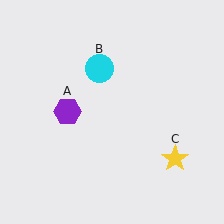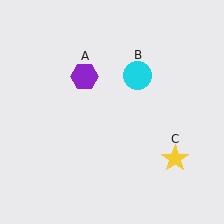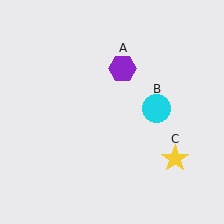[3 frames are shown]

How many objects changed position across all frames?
2 objects changed position: purple hexagon (object A), cyan circle (object B).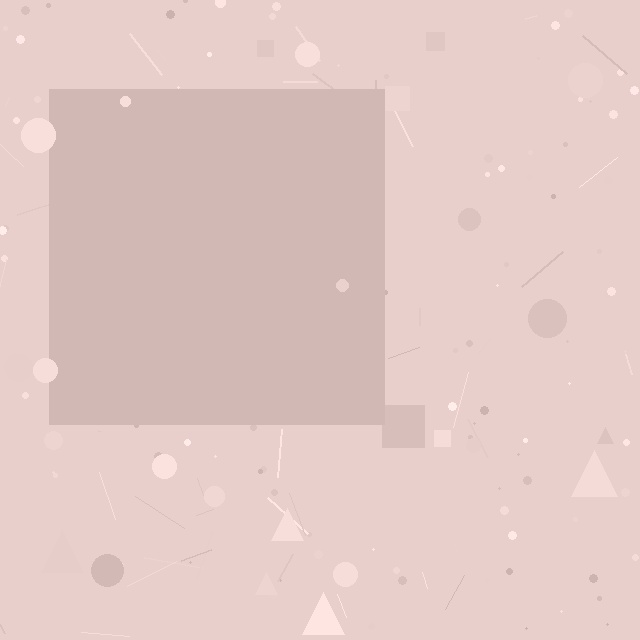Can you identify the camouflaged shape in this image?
The camouflaged shape is a square.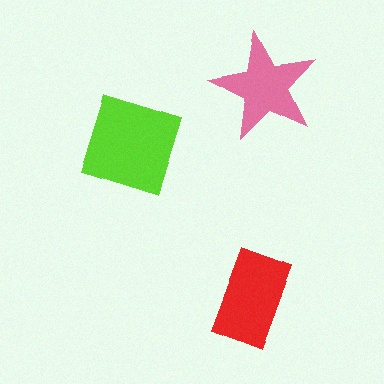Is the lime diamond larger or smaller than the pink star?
Larger.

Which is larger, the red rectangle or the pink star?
The red rectangle.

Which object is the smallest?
The pink star.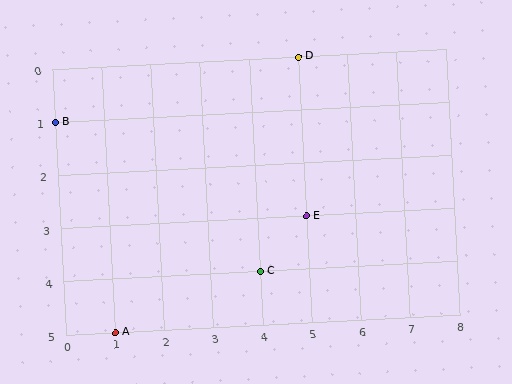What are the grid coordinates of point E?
Point E is at grid coordinates (5, 3).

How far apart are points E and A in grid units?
Points E and A are 4 columns and 2 rows apart (about 4.5 grid units diagonally).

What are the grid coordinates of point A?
Point A is at grid coordinates (1, 5).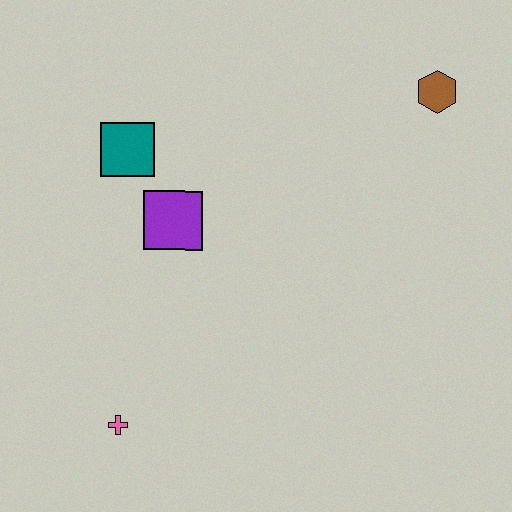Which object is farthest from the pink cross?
The brown hexagon is farthest from the pink cross.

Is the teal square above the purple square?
Yes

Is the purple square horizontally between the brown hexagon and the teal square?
Yes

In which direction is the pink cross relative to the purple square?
The pink cross is below the purple square.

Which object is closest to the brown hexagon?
The purple square is closest to the brown hexagon.